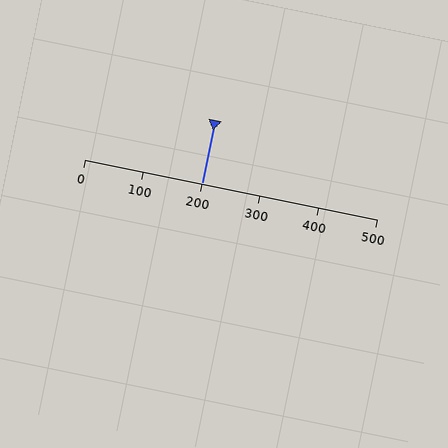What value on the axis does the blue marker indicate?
The marker indicates approximately 200.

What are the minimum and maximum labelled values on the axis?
The axis runs from 0 to 500.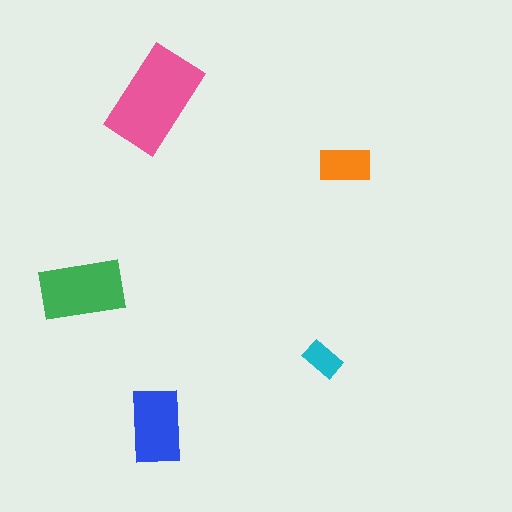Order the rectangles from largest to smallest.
the pink one, the green one, the blue one, the orange one, the cyan one.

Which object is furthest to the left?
The green rectangle is leftmost.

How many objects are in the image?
There are 5 objects in the image.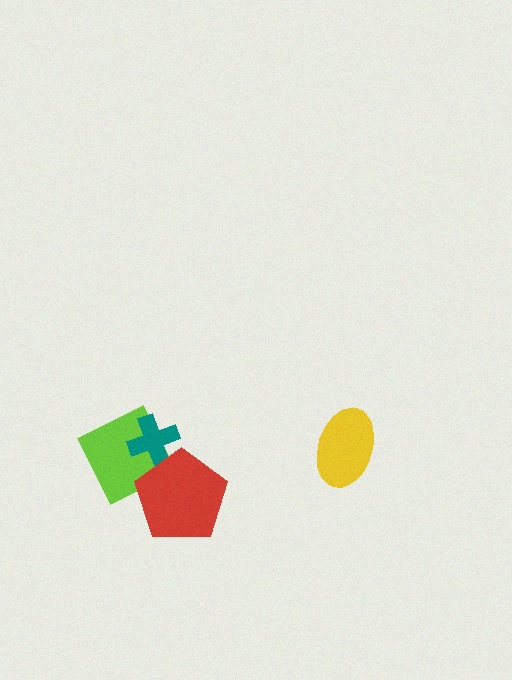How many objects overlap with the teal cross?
2 objects overlap with the teal cross.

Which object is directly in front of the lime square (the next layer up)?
The teal cross is directly in front of the lime square.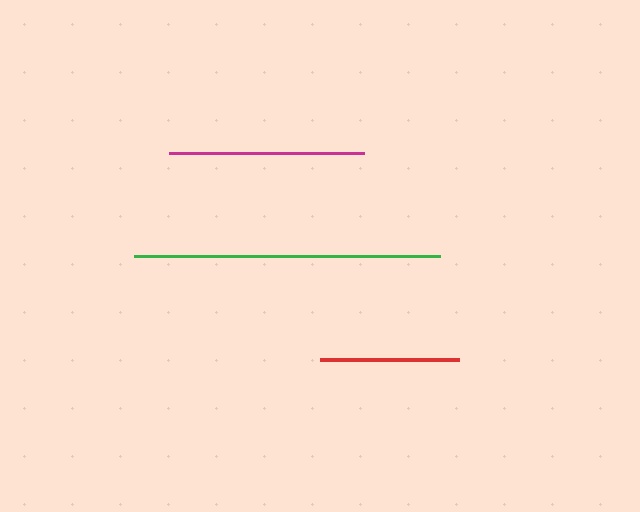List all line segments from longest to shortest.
From longest to shortest: green, magenta, red.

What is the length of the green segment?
The green segment is approximately 306 pixels long.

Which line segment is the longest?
The green line is the longest at approximately 306 pixels.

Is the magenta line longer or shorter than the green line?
The green line is longer than the magenta line.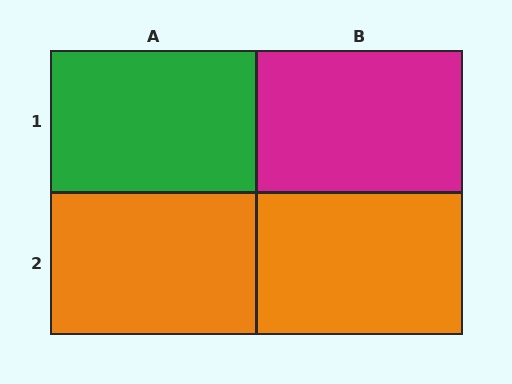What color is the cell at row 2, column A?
Orange.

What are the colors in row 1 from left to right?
Green, magenta.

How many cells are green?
1 cell is green.